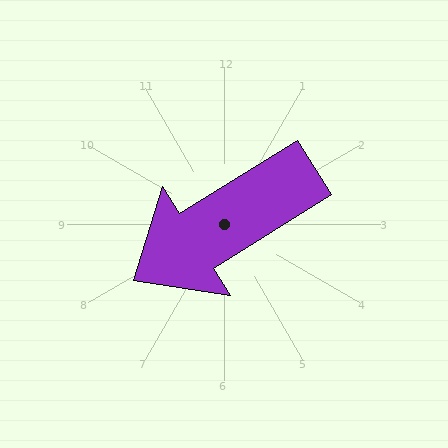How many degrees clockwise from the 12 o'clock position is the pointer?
Approximately 238 degrees.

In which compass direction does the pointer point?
Southwest.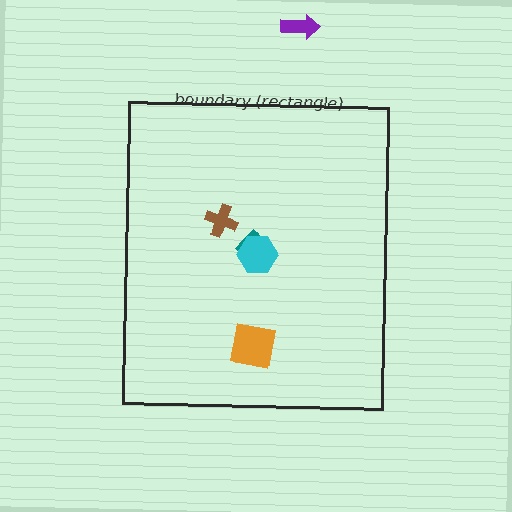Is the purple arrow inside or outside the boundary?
Outside.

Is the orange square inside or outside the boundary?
Inside.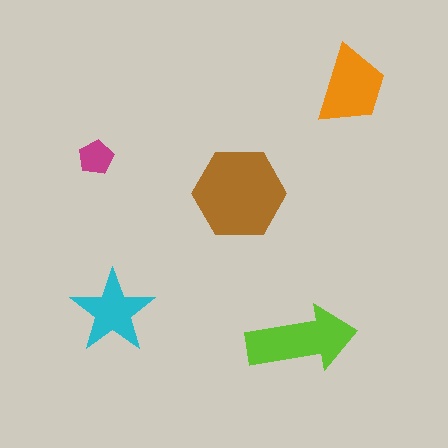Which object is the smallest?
The magenta pentagon.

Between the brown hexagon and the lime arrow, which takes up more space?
The brown hexagon.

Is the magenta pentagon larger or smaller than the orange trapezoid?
Smaller.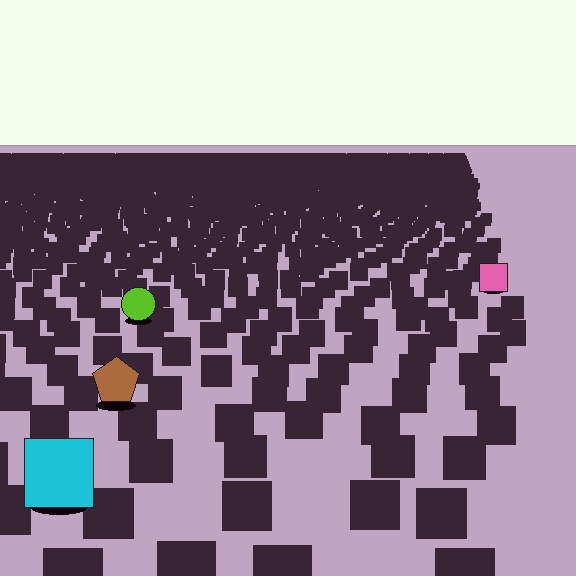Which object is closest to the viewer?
The cyan square is closest. The texture marks near it are larger and more spread out.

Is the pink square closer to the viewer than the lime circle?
No. The lime circle is closer — you can tell from the texture gradient: the ground texture is coarser near it.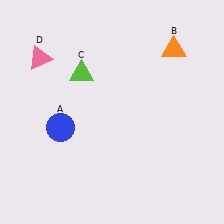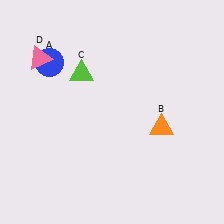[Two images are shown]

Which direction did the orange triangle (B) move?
The orange triangle (B) moved down.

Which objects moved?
The objects that moved are: the blue circle (A), the orange triangle (B).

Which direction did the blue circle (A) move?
The blue circle (A) moved up.